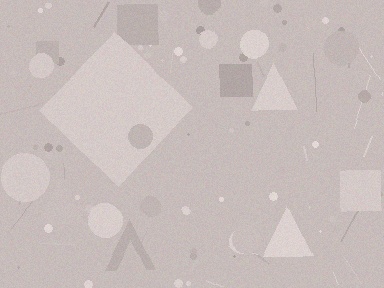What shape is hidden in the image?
A diamond is hidden in the image.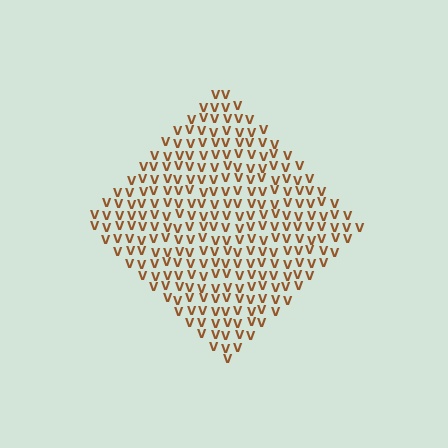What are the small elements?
The small elements are letter V's.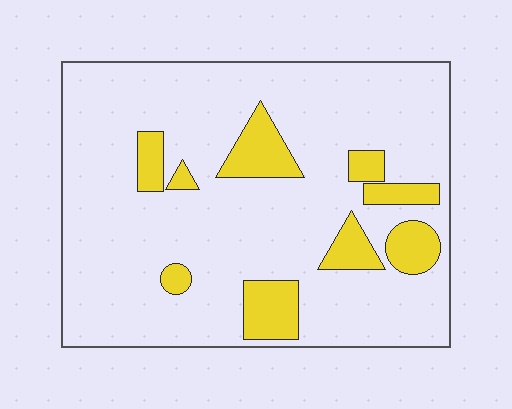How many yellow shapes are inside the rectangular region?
9.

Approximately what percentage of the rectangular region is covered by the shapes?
Approximately 15%.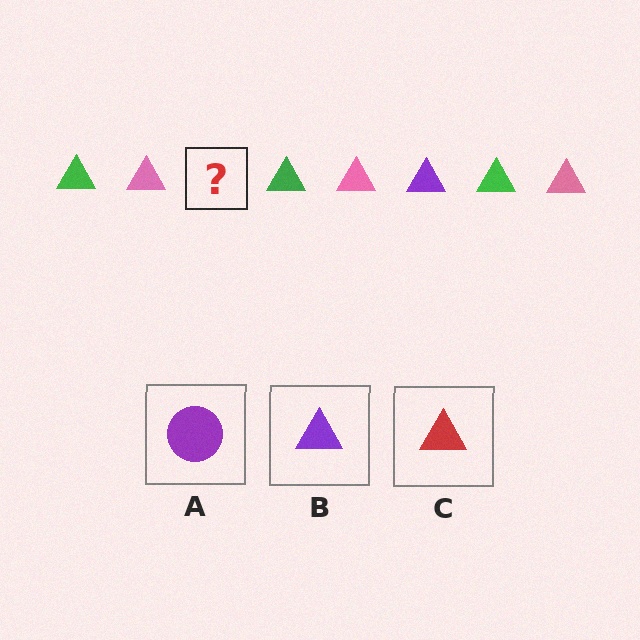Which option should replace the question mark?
Option B.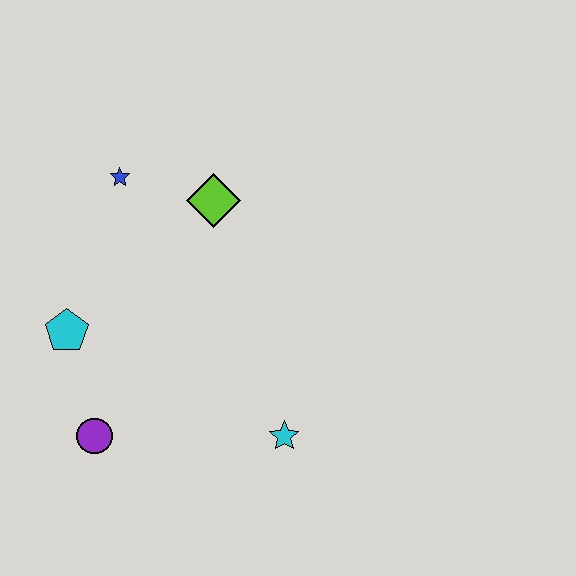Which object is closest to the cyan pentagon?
The purple circle is closest to the cyan pentagon.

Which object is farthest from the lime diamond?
The purple circle is farthest from the lime diamond.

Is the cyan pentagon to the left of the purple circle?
Yes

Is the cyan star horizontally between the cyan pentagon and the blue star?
No